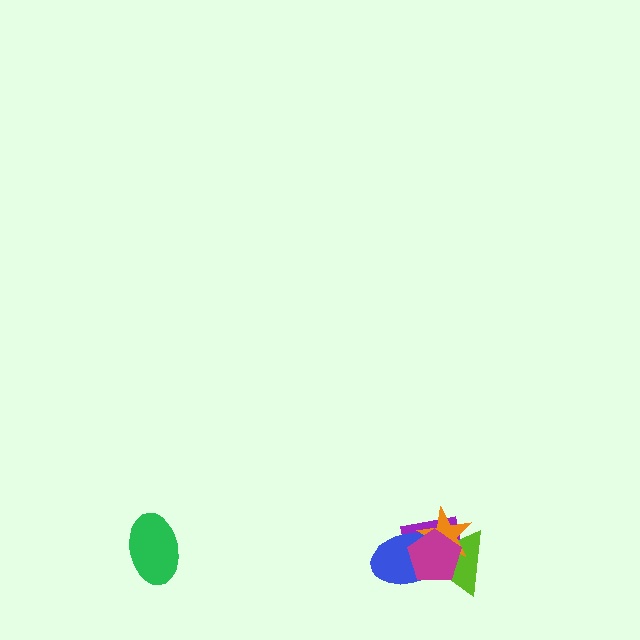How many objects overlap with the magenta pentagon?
4 objects overlap with the magenta pentagon.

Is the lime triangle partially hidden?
Yes, it is partially covered by another shape.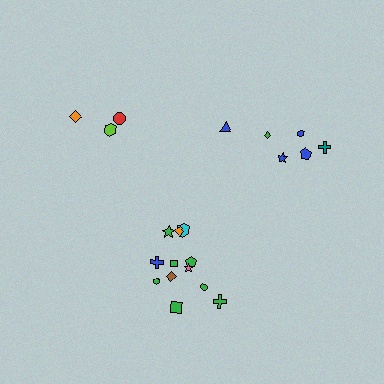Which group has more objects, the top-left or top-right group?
The top-right group.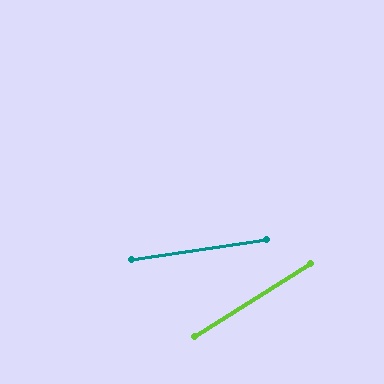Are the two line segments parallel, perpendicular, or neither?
Neither parallel nor perpendicular — they differ by about 24°.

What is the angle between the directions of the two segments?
Approximately 24 degrees.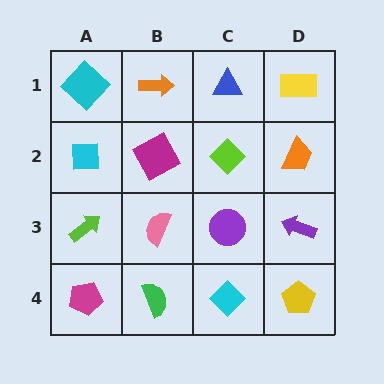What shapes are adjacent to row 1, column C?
A lime diamond (row 2, column C), an orange arrow (row 1, column B), a yellow rectangle (row 1, column D).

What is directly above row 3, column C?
A lime diamond.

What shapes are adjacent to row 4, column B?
A pink semicircle (row 3, column B), a magenta pentagon (row 4, column A), a cyan diamond (row 4, column C).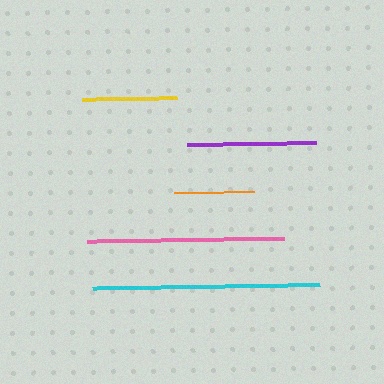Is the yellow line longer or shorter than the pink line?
The pink line is longer than the yellow line.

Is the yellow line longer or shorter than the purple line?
The purple line is longer than the yellow line.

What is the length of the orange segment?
The orange segment is approximately 81 pixels long.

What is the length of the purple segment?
The purple segment is approximately 129 pixels long.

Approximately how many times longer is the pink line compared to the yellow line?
The pink line is approximately 2.1 times the length of the yellow line.